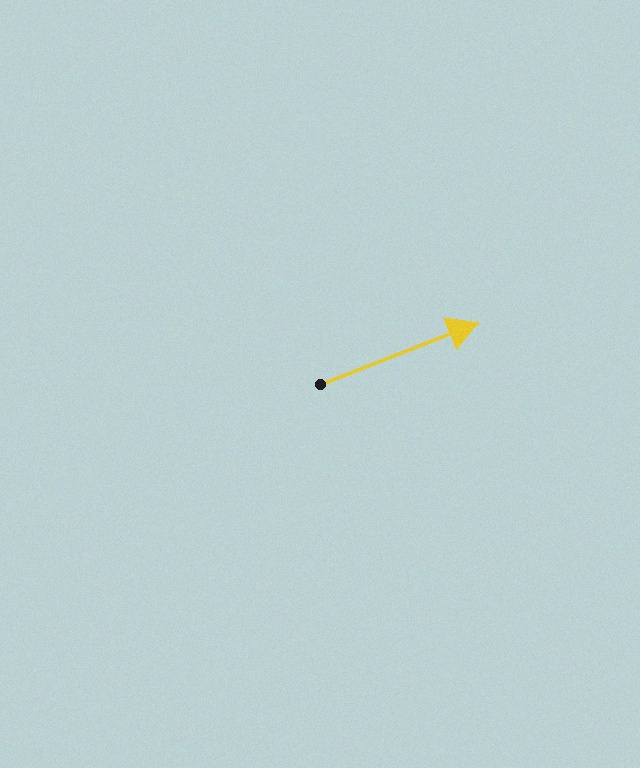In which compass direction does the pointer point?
East.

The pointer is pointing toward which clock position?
Roughly 2 o'clock.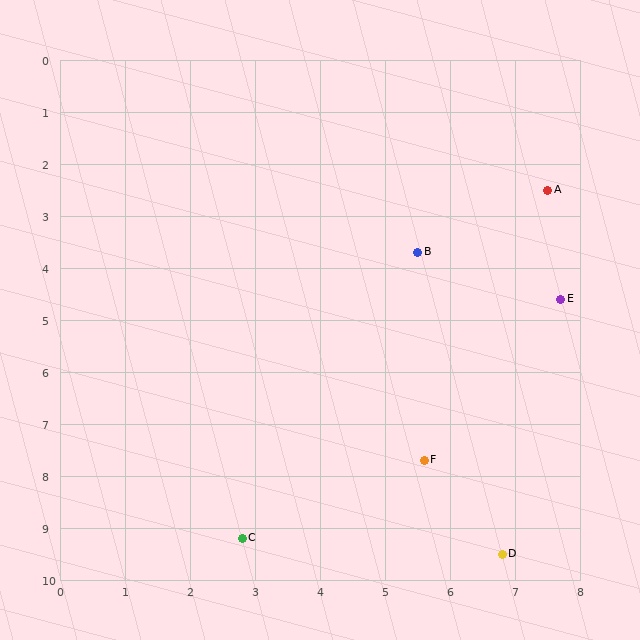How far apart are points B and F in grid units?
Points B and F are about 4.0 grid units apart.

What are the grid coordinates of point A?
Point A is at approximately (7.5, 2.5).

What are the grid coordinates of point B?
Point B is at approximately (5.5, 3.7).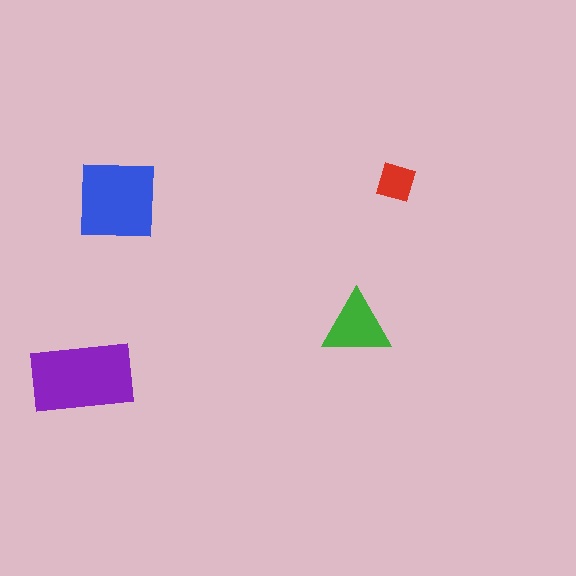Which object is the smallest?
The red diamond.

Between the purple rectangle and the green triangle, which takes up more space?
The purple rectangle.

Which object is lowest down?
The purple rectangle is bottommost.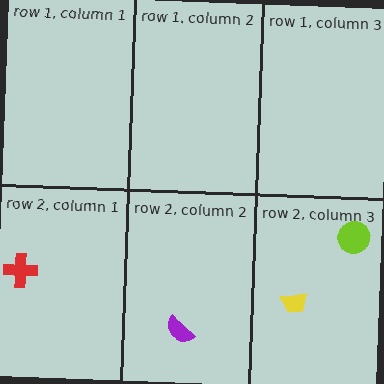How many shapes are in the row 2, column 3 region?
2.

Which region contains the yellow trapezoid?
The row 2, column 3 region.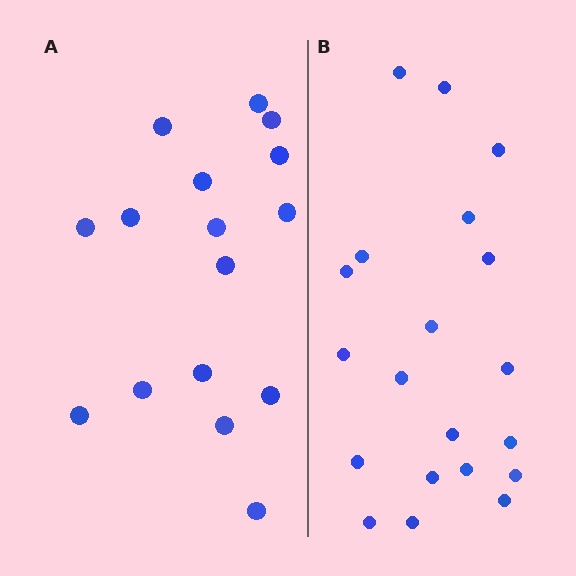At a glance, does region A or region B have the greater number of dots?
Region B (the right region) has more dots.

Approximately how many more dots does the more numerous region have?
Region B has about 4 more dots than region A.